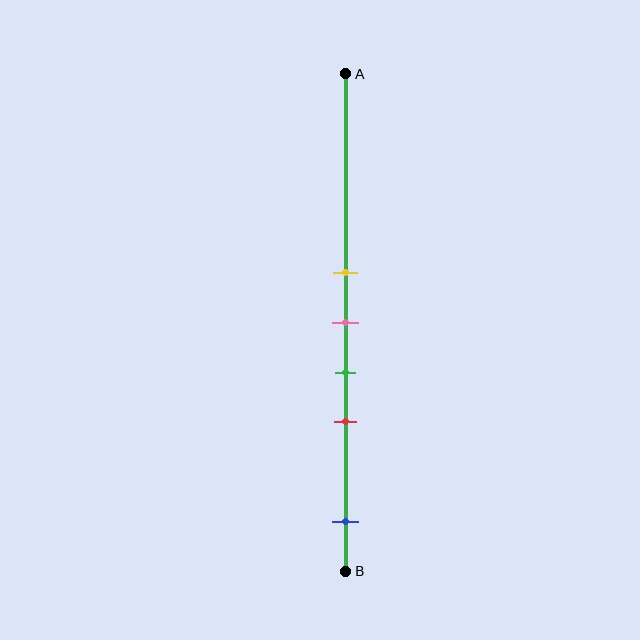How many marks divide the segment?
There are 5 marks dividing the segment.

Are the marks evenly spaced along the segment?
No, the marks are not evenly spaced.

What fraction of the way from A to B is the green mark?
The green mark is approximately 60% (0.6) of the way from A to B.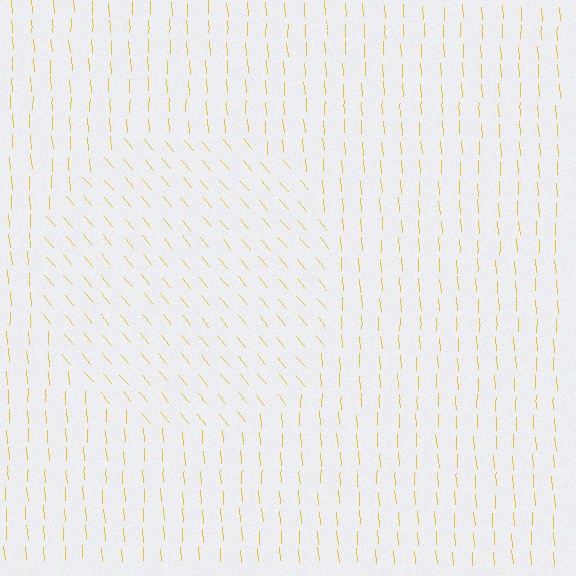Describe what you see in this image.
The image is filled with small yellow line segments. A circle region in the image has lines oriented differently from the surrounding lines, creating a visible texture boundary.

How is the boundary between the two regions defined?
The boundary is defined purely by a change in line orientation (approximately 37 degrees difference). All lines are the same color and thickness.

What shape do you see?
I see a circle.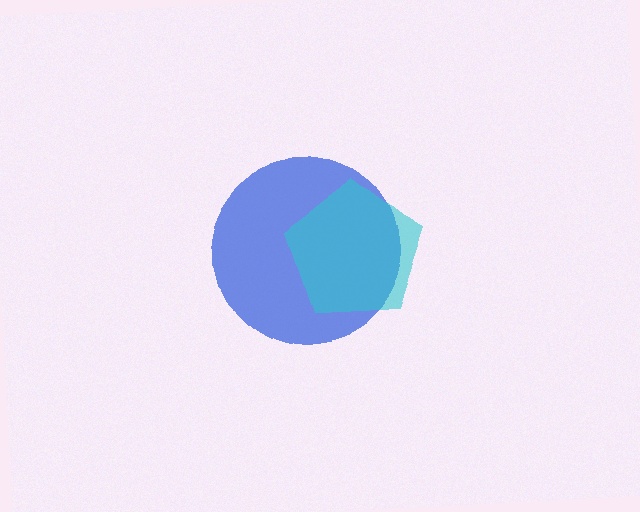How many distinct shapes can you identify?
There are 2 distinct shapes: a blue circle, a cyan pentagon.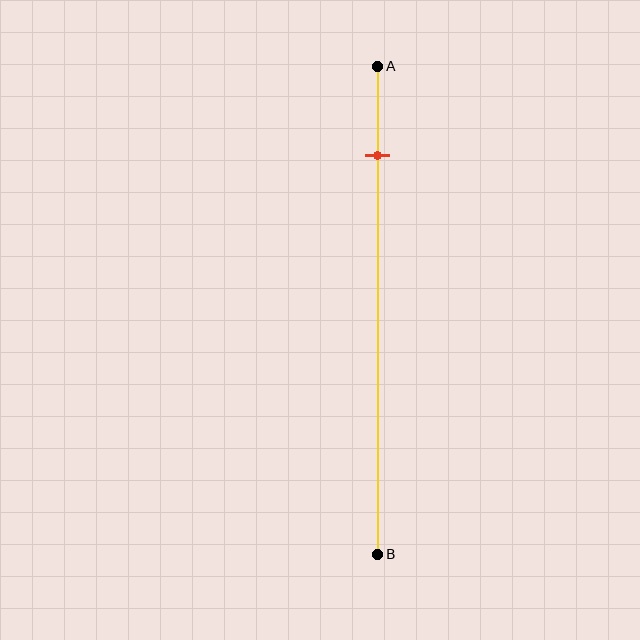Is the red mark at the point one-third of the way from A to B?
No, the mark is at about 20% from A, not at the 33% one-third point.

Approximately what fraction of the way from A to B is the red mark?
The red mark is approximately 20% of the way from A to B.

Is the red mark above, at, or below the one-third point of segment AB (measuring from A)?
The red mark is above the one-third point of segment AB.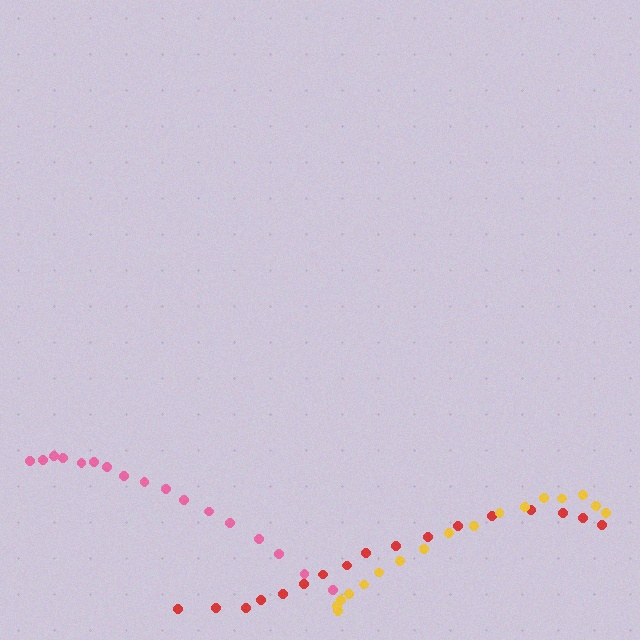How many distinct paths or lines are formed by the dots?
There are 3 distinct paths.